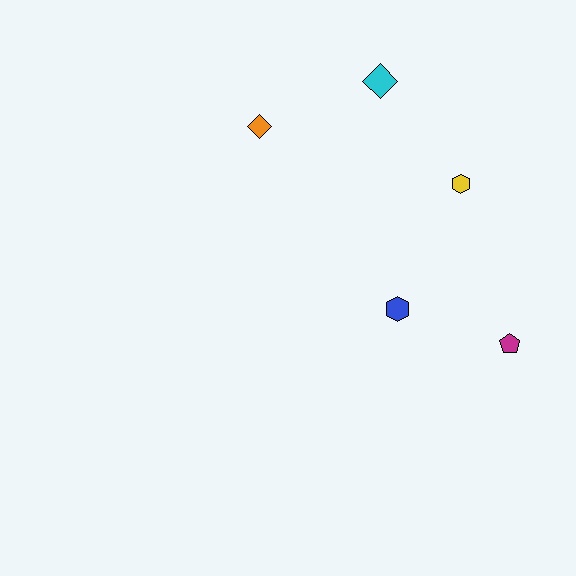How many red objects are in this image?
There are no red objects.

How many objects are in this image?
There are 5 objects.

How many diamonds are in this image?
There are 2 diamonds.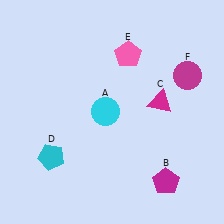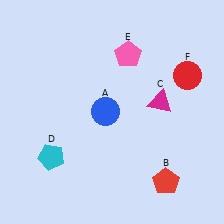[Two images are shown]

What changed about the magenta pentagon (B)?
In Image 1, B is magenta. In Image 2, it changed to red.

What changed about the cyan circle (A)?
In Image 1, A is cyan. In Image 2, it changed to blue.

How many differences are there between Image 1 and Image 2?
There are 3 differences between the two images.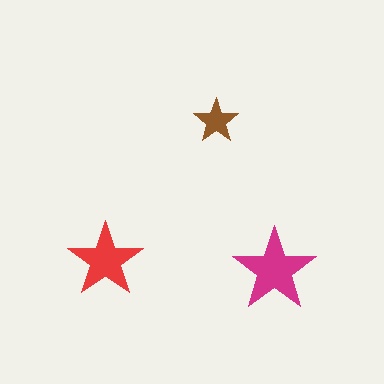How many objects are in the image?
There are 3 objects in the image.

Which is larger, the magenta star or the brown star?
The magenta one.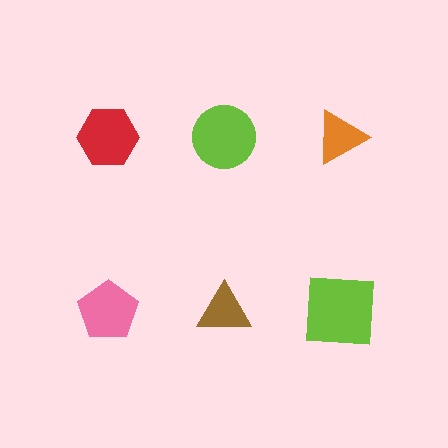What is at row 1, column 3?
An orange triangle.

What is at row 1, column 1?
A red hexagon.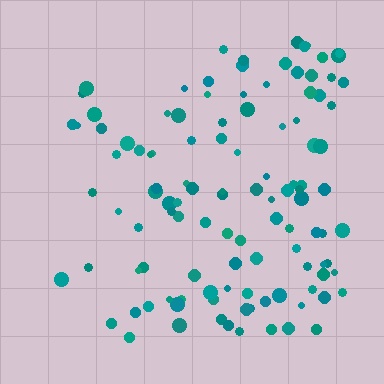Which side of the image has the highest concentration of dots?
The right.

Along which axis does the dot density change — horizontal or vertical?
Horizontal.